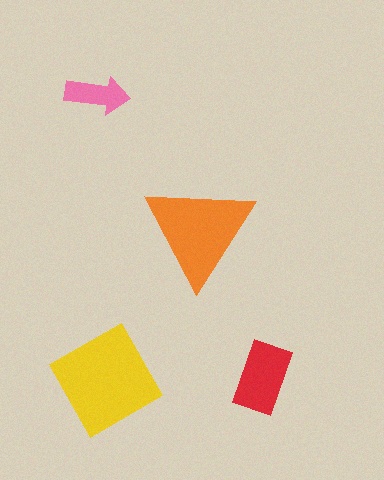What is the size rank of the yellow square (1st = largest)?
1st.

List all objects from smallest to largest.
The pink arrow, the red rectangle, the orange triangle, the yellow square.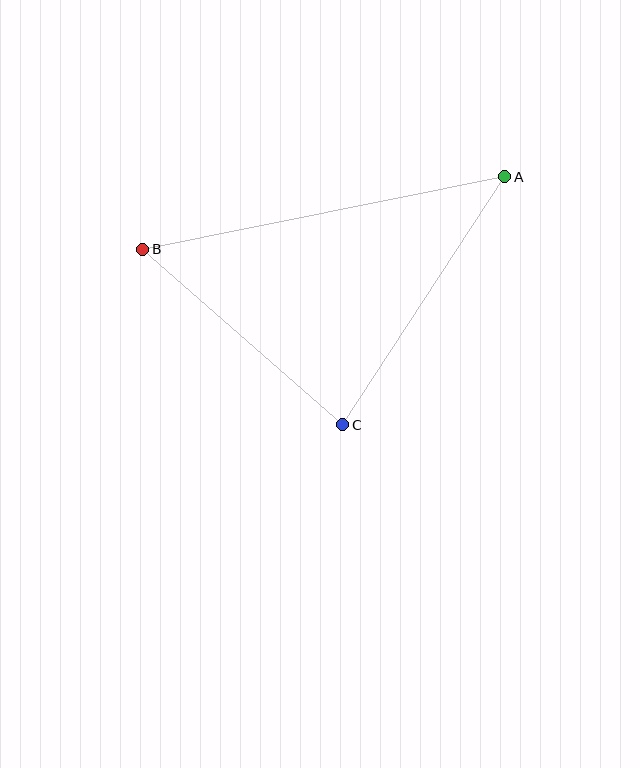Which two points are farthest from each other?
Points A and B are farthest from each other.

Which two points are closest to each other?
Points B and C are closest to each other.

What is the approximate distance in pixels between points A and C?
The distance between A and C is approximately 296 pixels.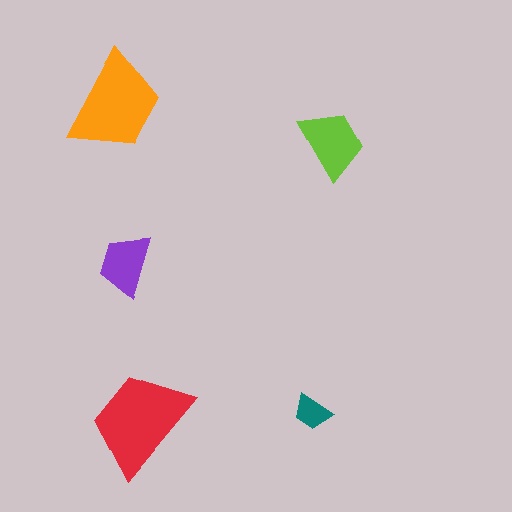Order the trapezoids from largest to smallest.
the red one, the orange one, the lime one, the purple one, the teal one.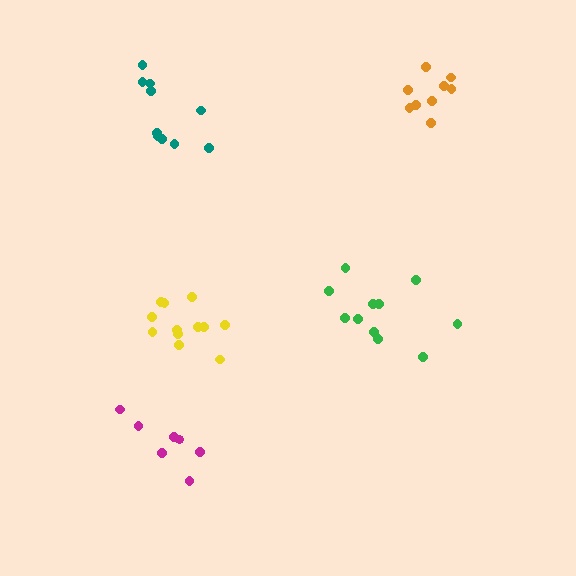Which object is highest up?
The orange cluster is topmost.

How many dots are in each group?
Group 1: 10 dots, Group 2: 9 dots, Group 3: 12 dots, Group 4: 11 dots, Group 5: 7 dots (49 total).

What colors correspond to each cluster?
The clusters are colored: teal, orange, yellow, green, magenta.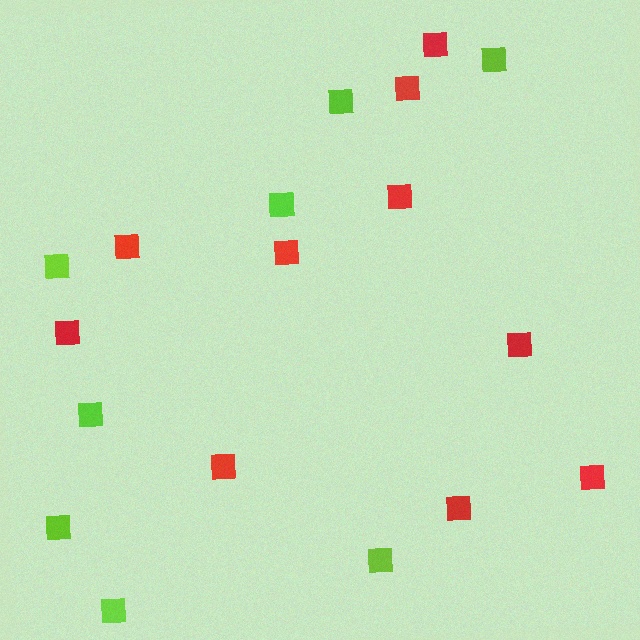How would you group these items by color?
There are 2 groups: one group of red squares (10) and one group of lime squares (8).